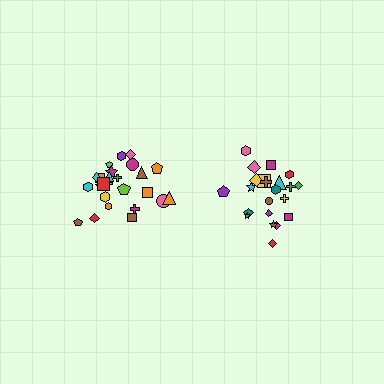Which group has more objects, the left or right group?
The left group.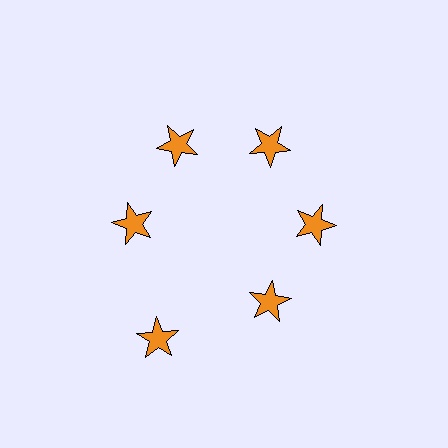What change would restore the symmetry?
The symmetry would be restored by moving it inward, back onto the ring so that all 6 stars sit at equal angles and equal distance from the center.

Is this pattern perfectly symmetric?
No. The 6 orange stars are arranged in a ring, but one element near the 7 o'clock position is pushed outward from the center, breaking the 6-fold rotational symmetry.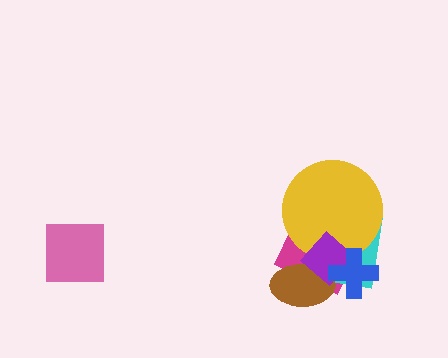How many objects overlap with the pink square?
0 objects overlap with the pink square.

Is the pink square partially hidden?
No, no other shape covers it.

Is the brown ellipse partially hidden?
Yes, it is partially covered by another shape.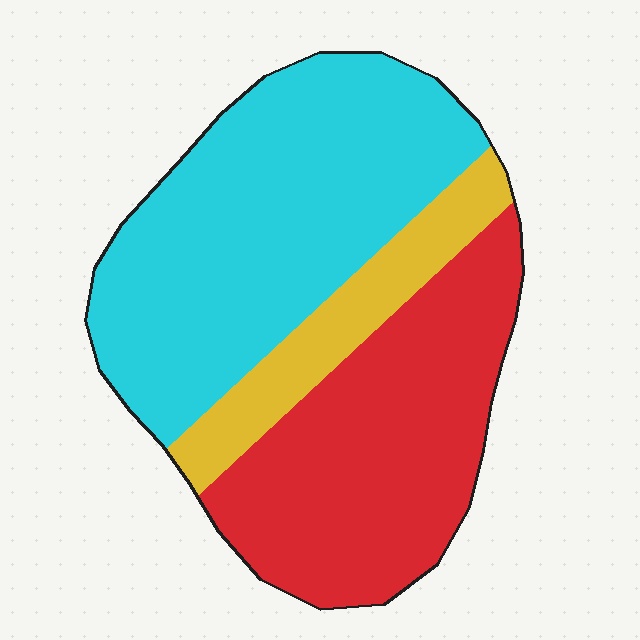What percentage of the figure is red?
Red takes up about three eighths (3/8) of the figure.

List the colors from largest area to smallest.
From largest to smallest: cyan, red, yellow.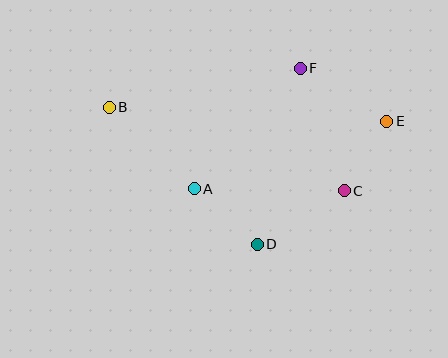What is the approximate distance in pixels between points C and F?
The distance between C and F is approximately 130 pixels.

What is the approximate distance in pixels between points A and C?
The distance between A and C is approximately 150 pixels.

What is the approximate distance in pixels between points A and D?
The distance between A and D is approximately 84 pixels.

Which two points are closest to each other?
Points C and E are closest to each other.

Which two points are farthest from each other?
Points B and E are farthest from each other.